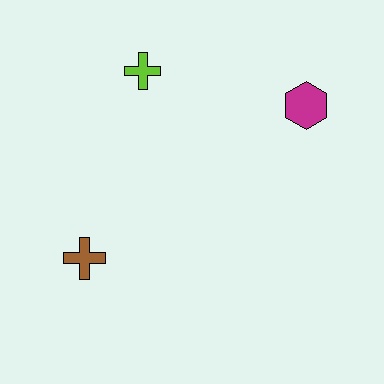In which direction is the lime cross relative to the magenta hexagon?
The lime cross is to the left of the magenta hexagon.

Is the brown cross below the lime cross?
Yes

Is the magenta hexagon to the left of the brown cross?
No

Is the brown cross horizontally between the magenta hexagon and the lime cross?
No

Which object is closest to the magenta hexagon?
The lime cross is closest to the magenta hexagon.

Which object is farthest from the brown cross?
The magenta hexagon is farthest from the brown cross.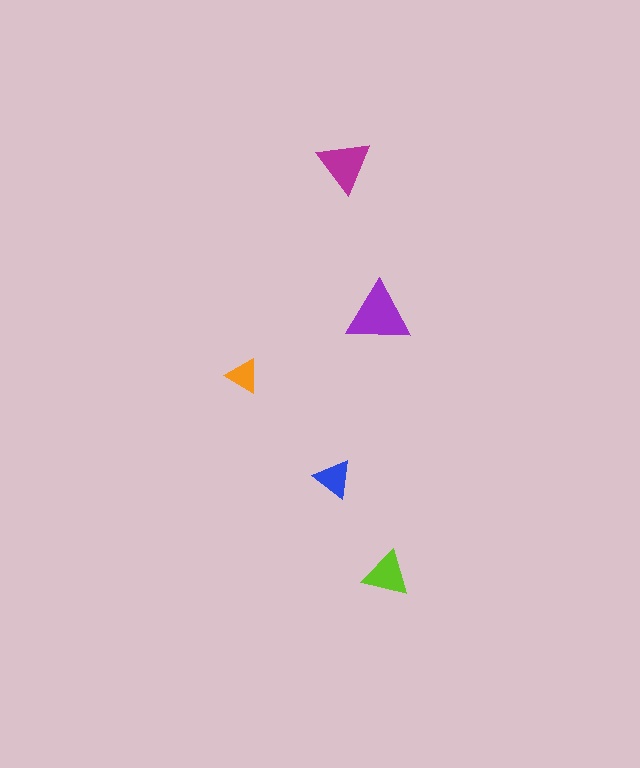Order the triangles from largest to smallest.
the purple one, the magenta one, the lime one, the blue one, the orange one.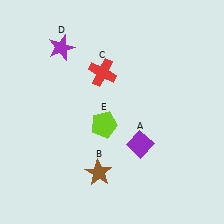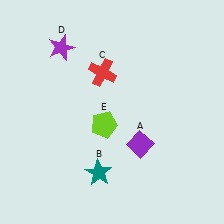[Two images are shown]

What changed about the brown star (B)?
In Image 1, B is brown. In Image 2, it changed to teal.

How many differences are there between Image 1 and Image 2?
There is 1 difference between the two images.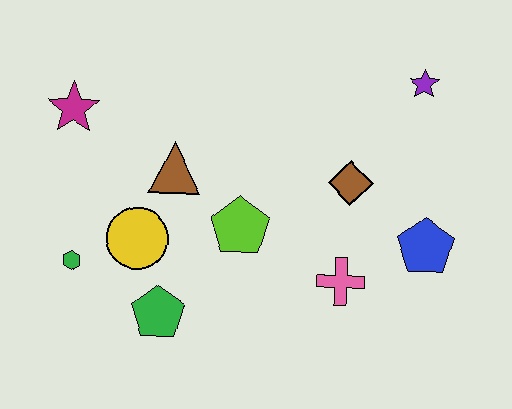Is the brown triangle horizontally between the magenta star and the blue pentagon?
Yes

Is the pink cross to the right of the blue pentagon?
No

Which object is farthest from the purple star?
The green hexagon is farthest from the purple star.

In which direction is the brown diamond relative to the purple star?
The brown diamond is below the purple star.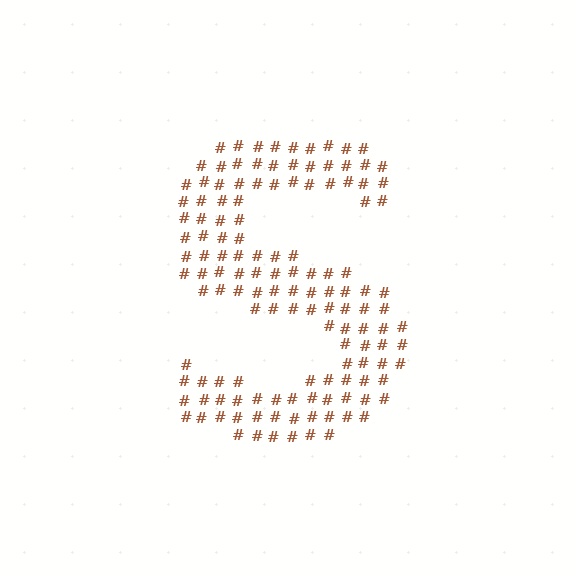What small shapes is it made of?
It is made of small hash symbols.